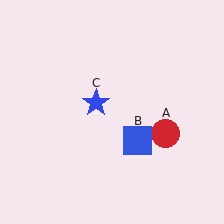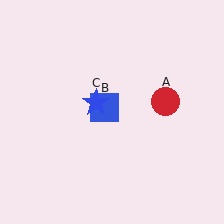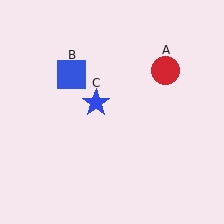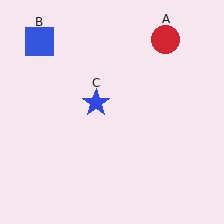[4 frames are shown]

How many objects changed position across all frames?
2 objects changed position: red circle (object A), blue square (object B).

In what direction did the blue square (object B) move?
The blue square (object B) moved up and to the left.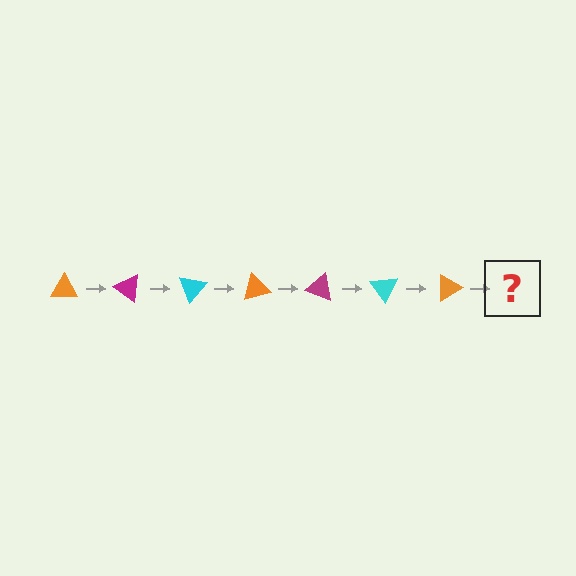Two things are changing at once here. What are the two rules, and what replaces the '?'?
The two rules are that it rotates 35 degrees each step and the color cycles through orange, magenta, and cyan. The '?' should be a magenta triangle, rotated 245 degrees from the start.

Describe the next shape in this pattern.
It should be a magenta triangle, rotated 245 degrees from the start.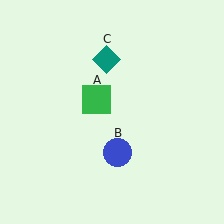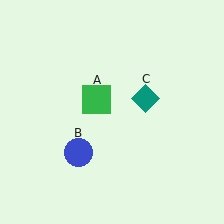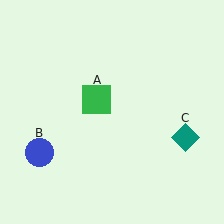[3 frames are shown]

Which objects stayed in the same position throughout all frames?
Green square (object A) remained stationary.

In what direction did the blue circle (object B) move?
The blue circle (object B) moved left.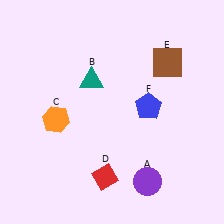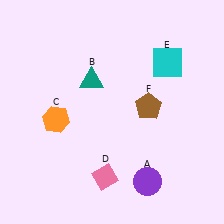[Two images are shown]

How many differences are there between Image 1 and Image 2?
There are 3 differences between the two images.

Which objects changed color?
D changed from red to pink. E changed from brown to cyan. F changed from blue to brown.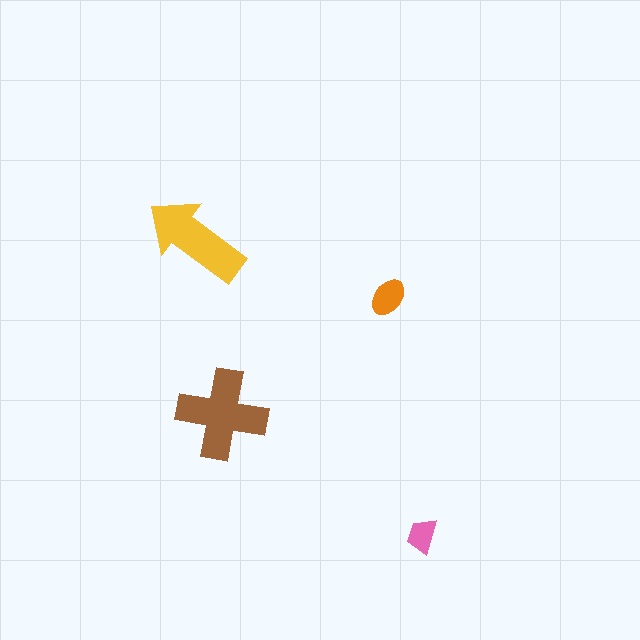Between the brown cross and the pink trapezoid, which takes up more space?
The brown cross.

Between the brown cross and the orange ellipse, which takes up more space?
The brown cross.